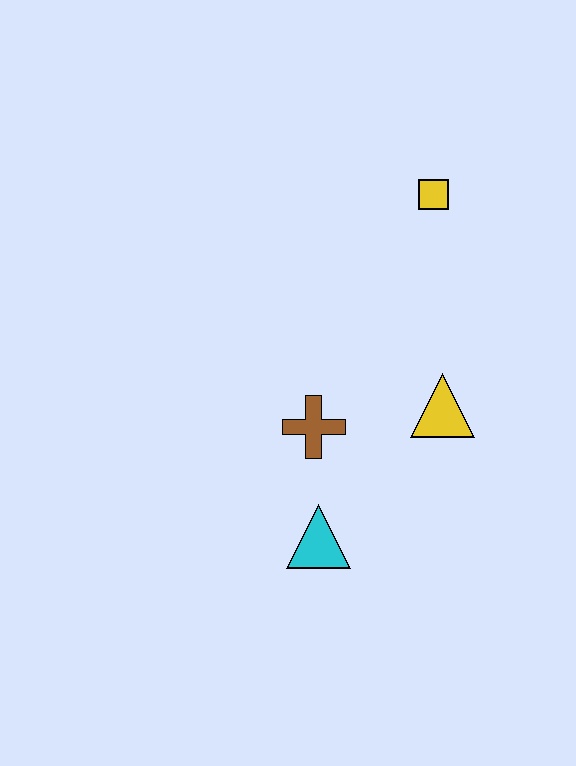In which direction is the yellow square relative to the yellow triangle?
The yellow square is above the yellow triangle.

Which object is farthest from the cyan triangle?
The yellow square is farthest from the cyan triangle.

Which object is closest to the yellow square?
The yellow triangle is closest to the yellow square.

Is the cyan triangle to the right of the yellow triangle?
No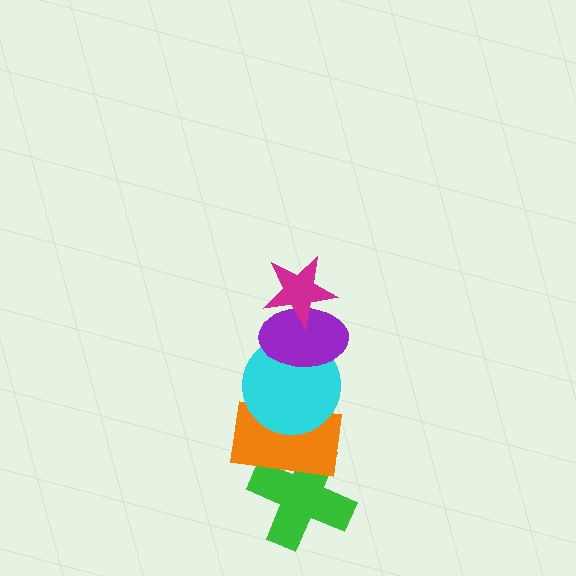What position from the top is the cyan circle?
The cyan circle is 3rd from the top.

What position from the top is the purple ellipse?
The purple ellipse is 2nd from the top.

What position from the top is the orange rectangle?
The orange rectangle is 4th from the top.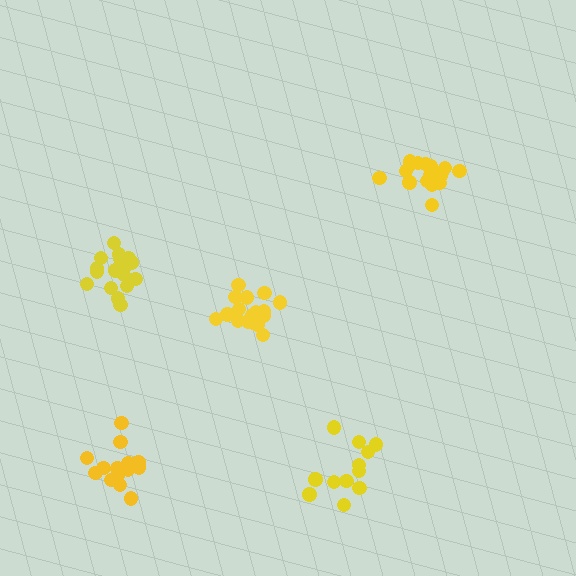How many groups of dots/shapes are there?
There are 5 groups.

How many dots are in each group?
Group 1: 16 dots, Group 2: 17 dots, Group 3: 13 dots, Group 4: 17 dots, Group 5: 17 dots (80 total).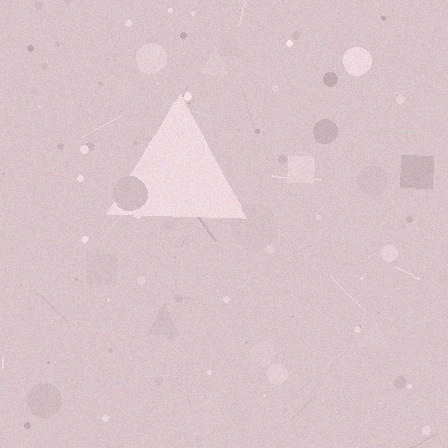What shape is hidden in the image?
A triangle is hidden in the image.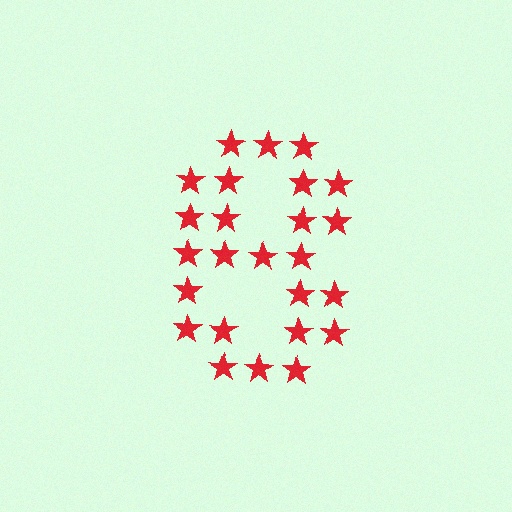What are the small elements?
The small elements are stars.